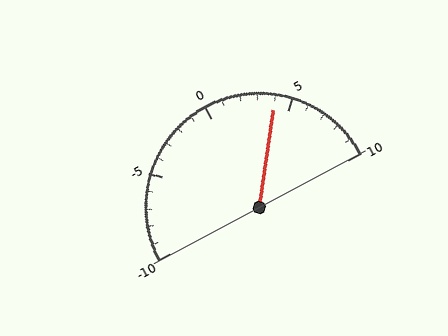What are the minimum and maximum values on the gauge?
The gauge ranges from -10 to 10.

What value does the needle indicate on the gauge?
The needle indicates approximately 4.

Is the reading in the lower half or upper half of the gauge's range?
The reading is in the upper half of the range (-10 to 10).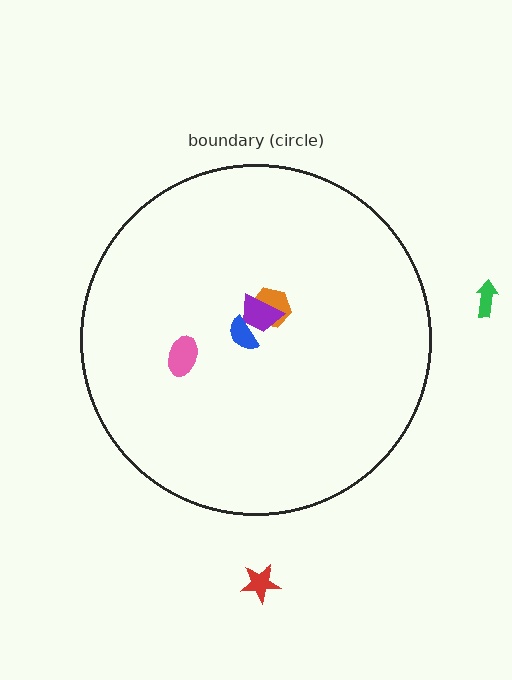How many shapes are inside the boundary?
4 inside, 2 outside.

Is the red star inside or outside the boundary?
Outside.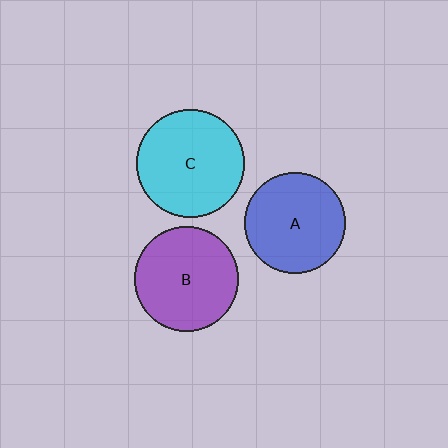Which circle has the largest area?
Circle C (cyan).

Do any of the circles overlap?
No, none of the circles overlap.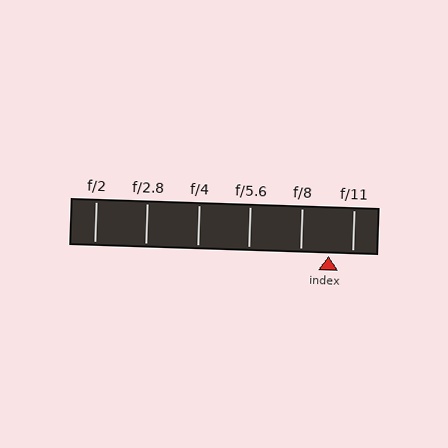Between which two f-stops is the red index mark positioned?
The index mark is between f/8 and f/11.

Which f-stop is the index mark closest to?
The index mark is closest to f/11.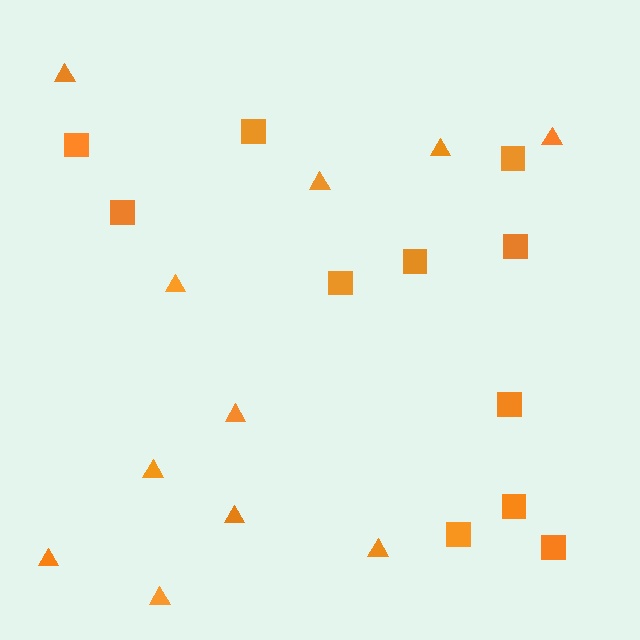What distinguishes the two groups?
There are 2 groups: one group of triangles (11) and one group of squares (11).